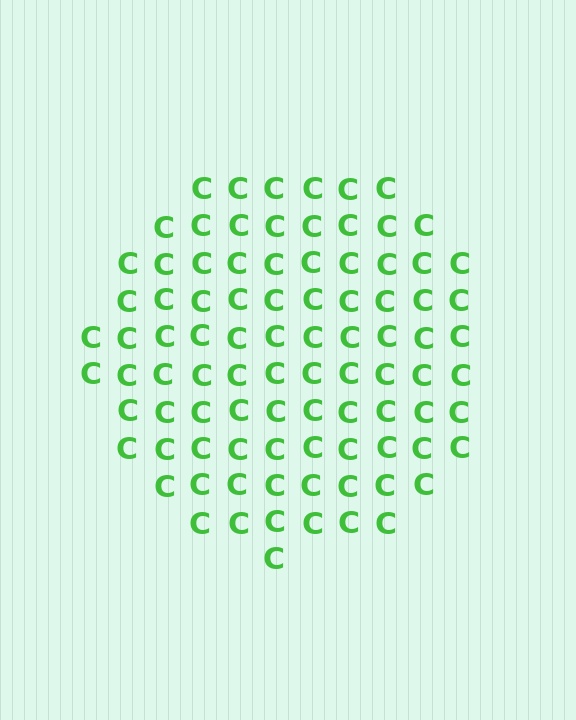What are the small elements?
The small elements are letter C's.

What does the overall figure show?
The overall figure shows a circle.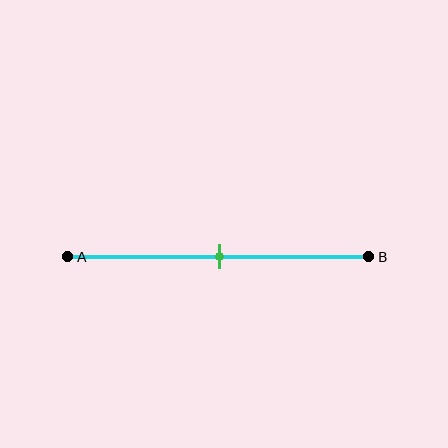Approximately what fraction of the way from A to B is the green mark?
The green mark is approximately 50% of the way from A to B.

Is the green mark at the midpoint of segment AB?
Yes, the mark is approximately at the midpoint.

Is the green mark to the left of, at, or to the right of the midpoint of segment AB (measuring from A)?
The green mark is approximately at the midpoint of segment AB.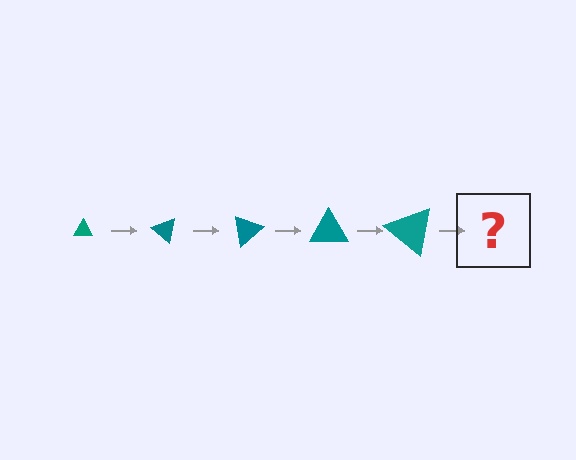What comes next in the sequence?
The next element should be a triangle, larger than the previous one and rotated 200 degrees from the start.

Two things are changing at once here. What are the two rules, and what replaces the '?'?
The two rules are that the triangle grows larger each step and it rotates 40 degrees each step. The '?' should be a triangle, larger than the previous one and rotated 200 degrees from the start.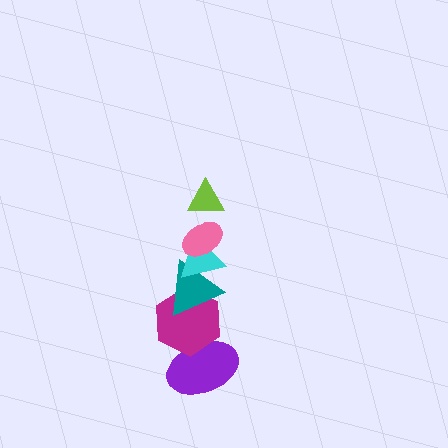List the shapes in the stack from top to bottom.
From top to bottom: the lime triangle, the pink ellipse, the cyan triangle, the teal triangle, the magenta hexagon, the purple ellipse.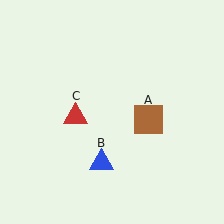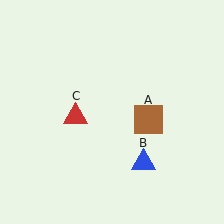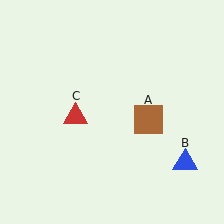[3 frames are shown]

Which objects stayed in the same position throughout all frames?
Brown square (object A) and red triangle (object C) remained stationary.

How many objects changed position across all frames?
1 object changed position: blue triangle (object B).